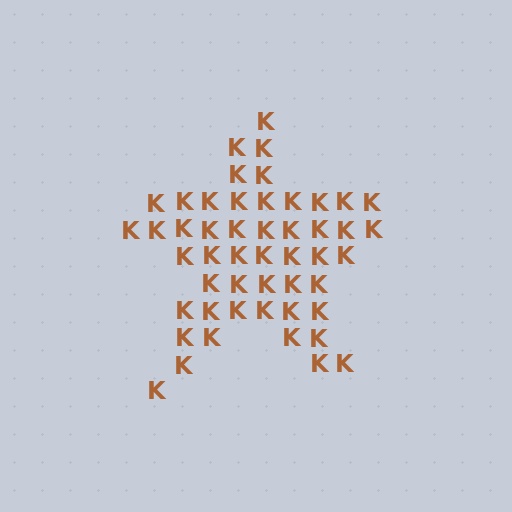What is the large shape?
The large shape is a star.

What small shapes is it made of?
It is made of small letter K's.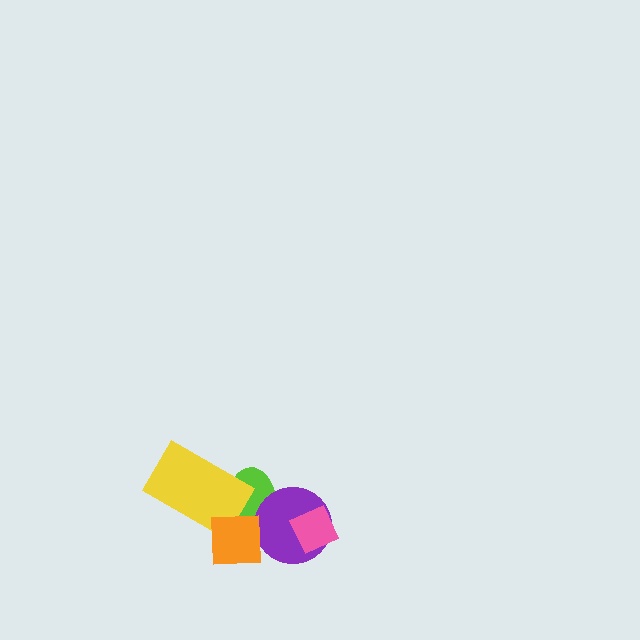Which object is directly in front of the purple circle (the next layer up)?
The pink diamond is directly in front of the purple circle.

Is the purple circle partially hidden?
Yes, it is partially covered by another shape.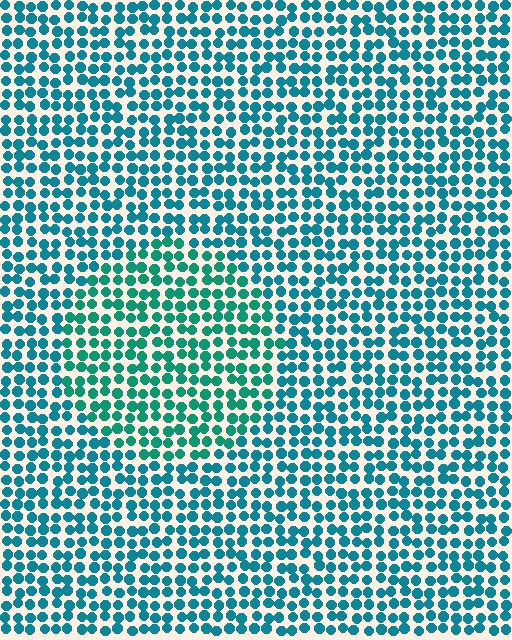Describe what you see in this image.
The image is filled with small teal elements in a uniform arrangement. A circle-shaped region is visible where the elements are tinted to a slightly different hue, forming a subtle color boundary.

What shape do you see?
I see a circle.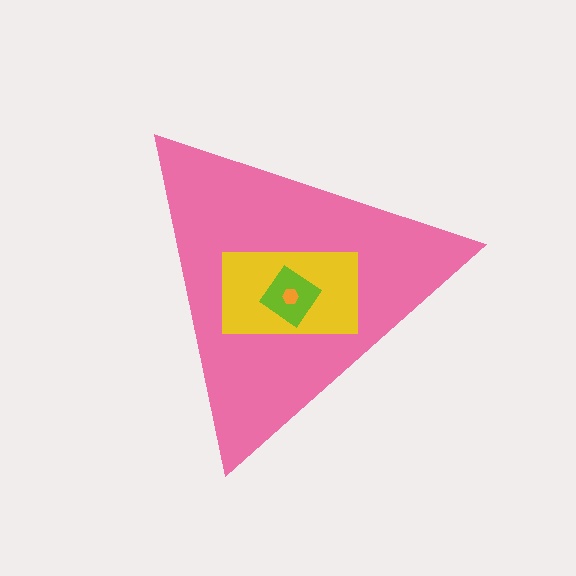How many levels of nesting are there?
4.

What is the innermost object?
The orange hexagon.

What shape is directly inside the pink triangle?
The yellow rectangle.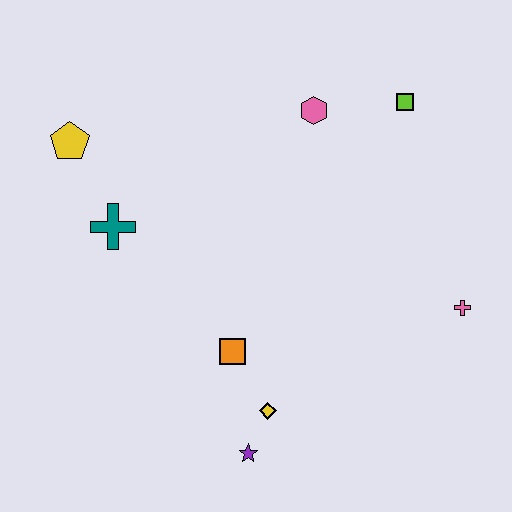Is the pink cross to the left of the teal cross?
No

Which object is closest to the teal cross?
The yellow pentagon is closest to the teal cross.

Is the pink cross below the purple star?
No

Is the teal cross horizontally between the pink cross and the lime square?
No